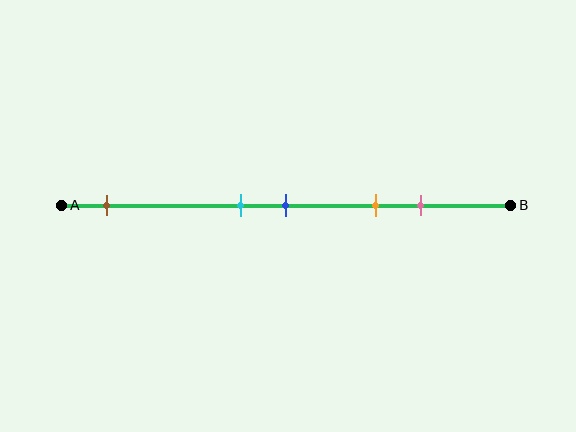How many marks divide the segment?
There are 5 marks dividing the segment.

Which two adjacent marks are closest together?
The cyan and blue marks are the closest adjacent pair.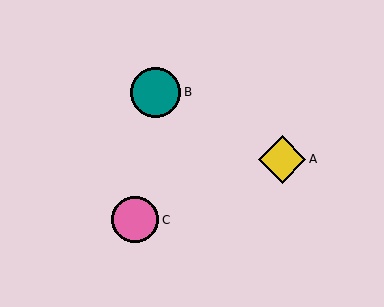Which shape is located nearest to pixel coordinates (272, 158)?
The yellow diamond (labeled A) at (282, 159) is nearest to that location.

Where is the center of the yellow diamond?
The center of the yellow diamond is at (282, 159).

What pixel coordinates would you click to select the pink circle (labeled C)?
Click at (135, 220) to select the pink circle C.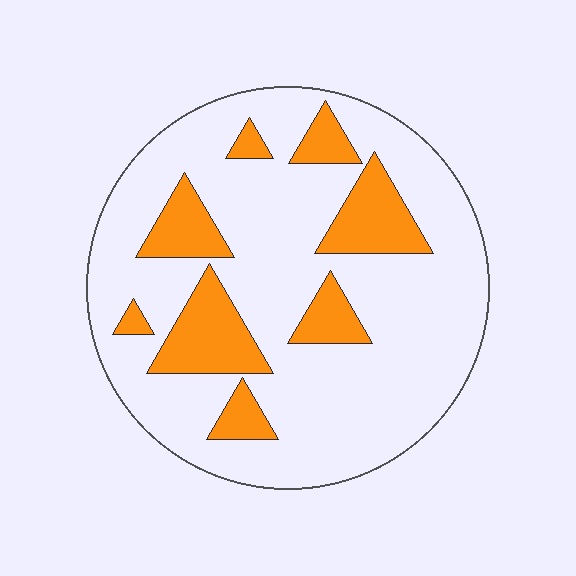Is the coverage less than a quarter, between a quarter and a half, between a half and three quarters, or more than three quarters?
Less than a quarter.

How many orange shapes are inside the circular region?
8.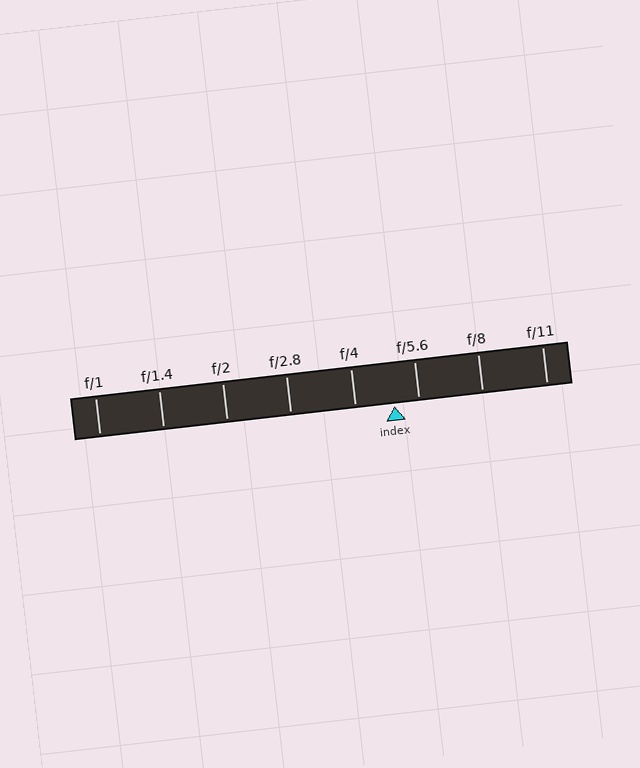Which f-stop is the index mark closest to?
The index mark is closest to f/5.6.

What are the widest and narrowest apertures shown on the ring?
The widest aperture shown is f/1 and the narrowest is f/11.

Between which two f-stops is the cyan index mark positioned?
The index mark is between f/4 and f/5.6.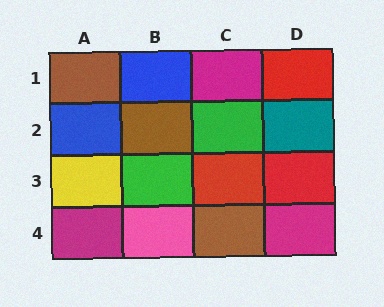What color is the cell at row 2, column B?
Brown.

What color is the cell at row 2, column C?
Green.